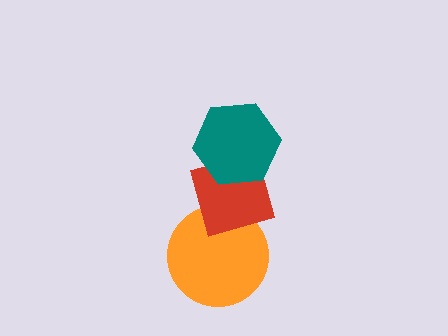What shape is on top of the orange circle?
The red diamond is on top of the orange circle.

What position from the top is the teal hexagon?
The teal hexagon is 1st from the top.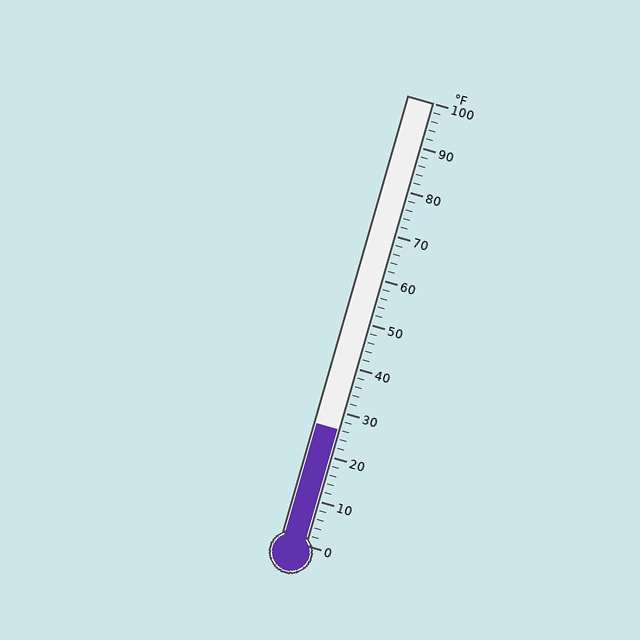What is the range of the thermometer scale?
The thermometer scale ranges from 0°F to 100°F.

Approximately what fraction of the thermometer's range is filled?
The thermometer is filled to approximately 25% of its range.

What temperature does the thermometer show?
The thermometer shows approximately 26°F.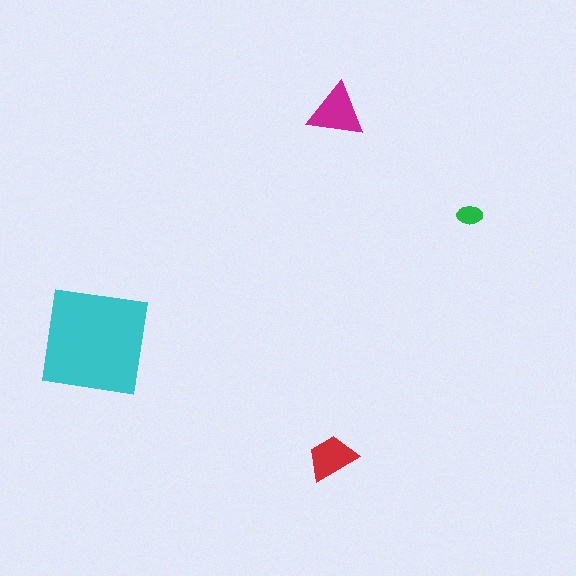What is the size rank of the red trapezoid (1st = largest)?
3rd.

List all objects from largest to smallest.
The cyan square, the magenta triangle, the red trapezoid, the green ellipse.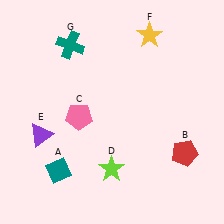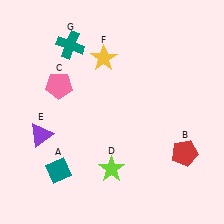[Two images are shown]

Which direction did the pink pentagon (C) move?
The pink pentagon (C) moved up.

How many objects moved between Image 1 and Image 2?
2 objects moved between the two images.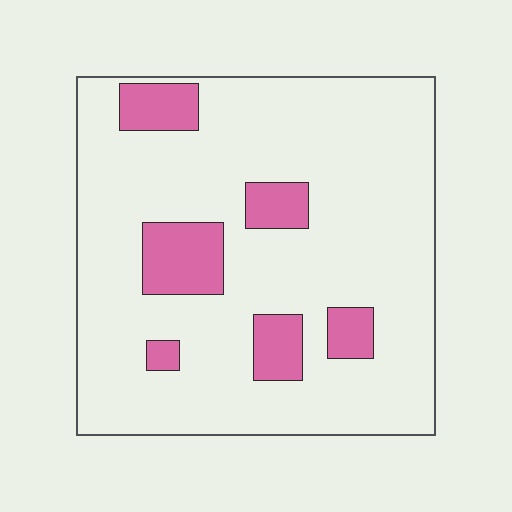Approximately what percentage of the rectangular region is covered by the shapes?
Approximately 15%.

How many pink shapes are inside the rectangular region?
6.